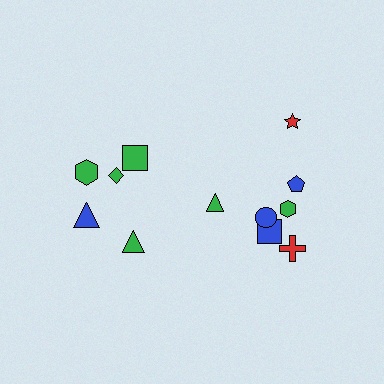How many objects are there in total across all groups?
There are 12 objects.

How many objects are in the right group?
There are 7 objects.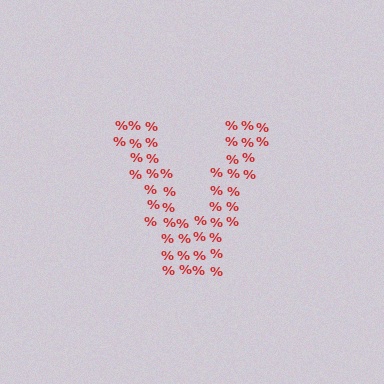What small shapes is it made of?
It is made of small percent signs.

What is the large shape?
The large shape is the letter V.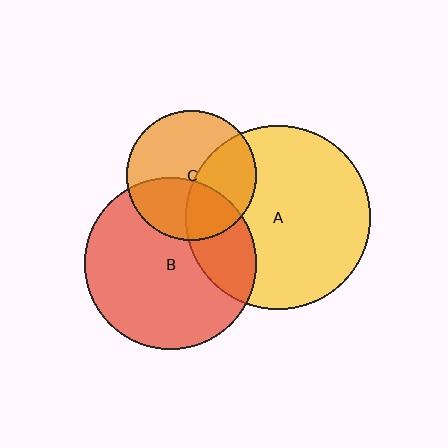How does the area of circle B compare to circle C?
Approximately 1.7 times.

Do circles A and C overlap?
Yes.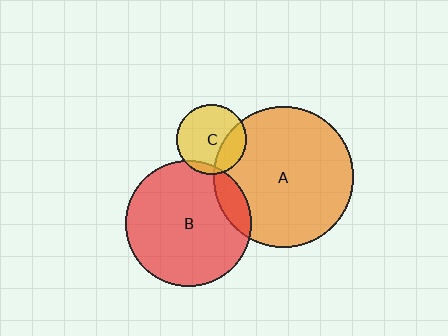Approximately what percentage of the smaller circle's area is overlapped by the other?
Approximately 25%.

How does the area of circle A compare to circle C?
Approximately 4.0 times.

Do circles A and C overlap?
Yes.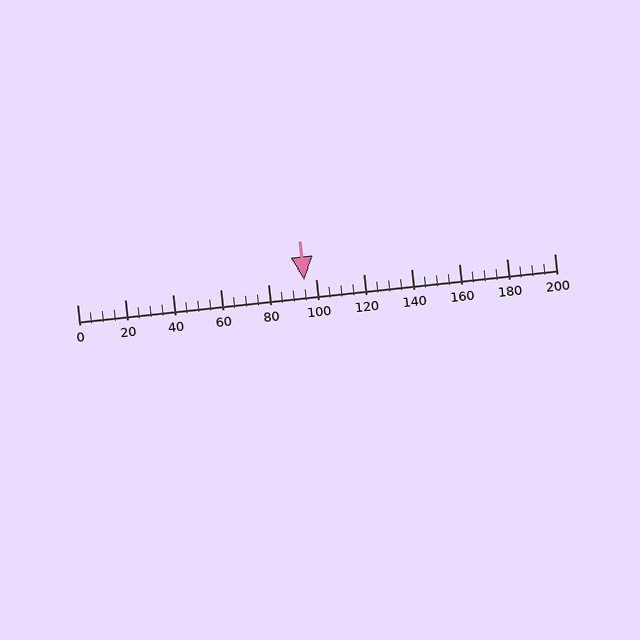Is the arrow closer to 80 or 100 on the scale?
The arrow is closer to 100.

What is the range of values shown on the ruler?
The ruler shows values from 0 to 200.